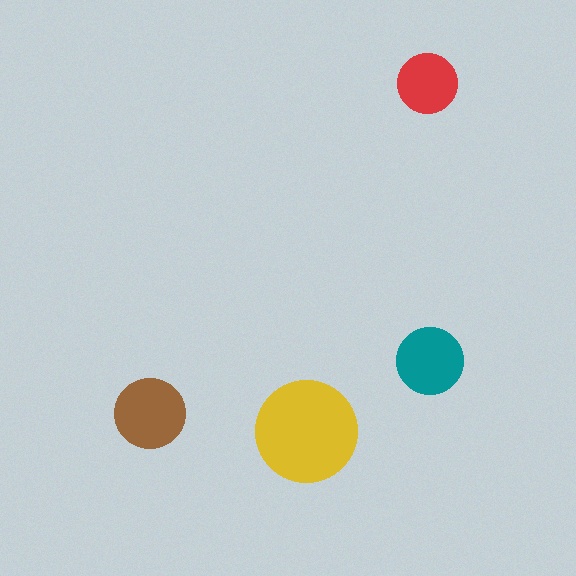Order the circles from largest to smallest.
the yellow one, the brown one, the teal one, the red one.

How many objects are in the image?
There are 4 objects in the image.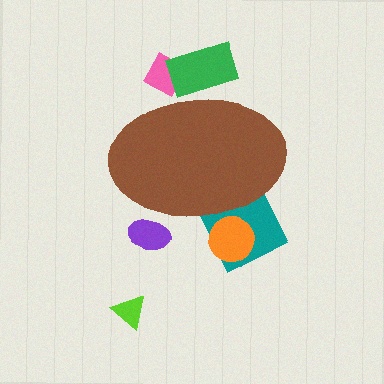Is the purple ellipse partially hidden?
Yes, the purple ellipse is partially hidden behind the brown ellipse.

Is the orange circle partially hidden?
Yes, the orange circle is partially hidden behind the brown ellipse.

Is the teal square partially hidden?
Yes, the teal square is partially hidden behind the brown ellipse.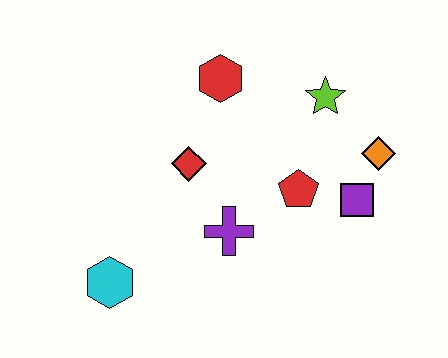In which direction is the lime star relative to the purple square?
The lime star is above the purple square.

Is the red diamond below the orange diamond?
Yes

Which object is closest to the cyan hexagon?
The purple cross is closest to the cyan hexagon.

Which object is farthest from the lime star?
The cyan hexagon is farthest from the lime star.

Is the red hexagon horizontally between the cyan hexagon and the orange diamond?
Yes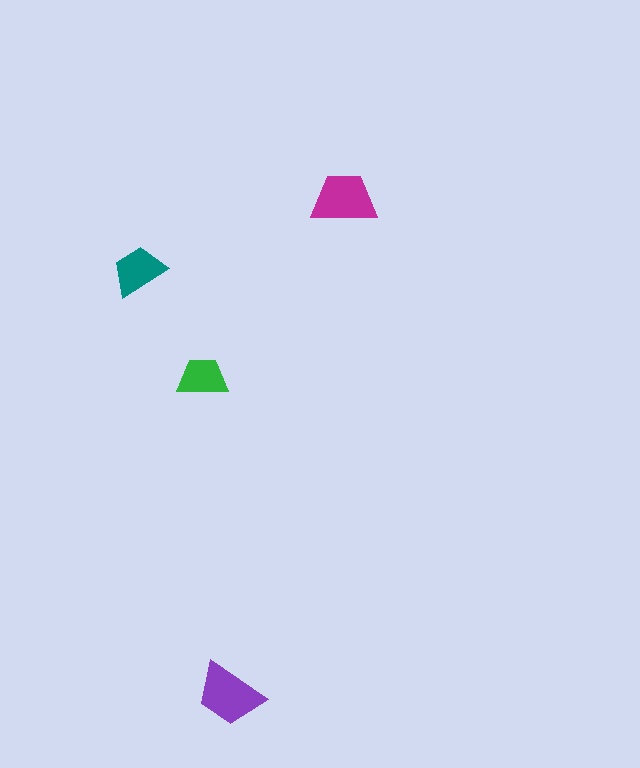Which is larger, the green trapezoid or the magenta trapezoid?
The magenta one.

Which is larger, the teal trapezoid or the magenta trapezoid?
The magenta one.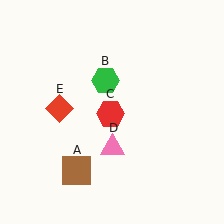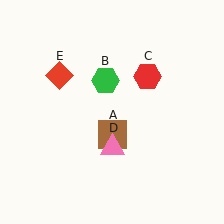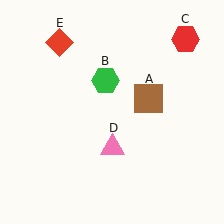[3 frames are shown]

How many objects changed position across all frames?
3 objects changed position: brown square (object A), red hexagon (object C), red diamond (object E).